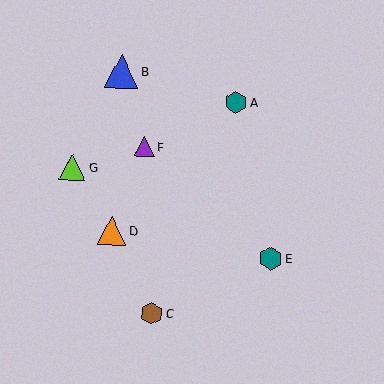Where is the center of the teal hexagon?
The center of the teal hexagon is at (236, 102).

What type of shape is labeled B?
Shape B is a blue triangle.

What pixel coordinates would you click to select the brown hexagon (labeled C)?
Click at (152, 313) to select the brown hexagon C.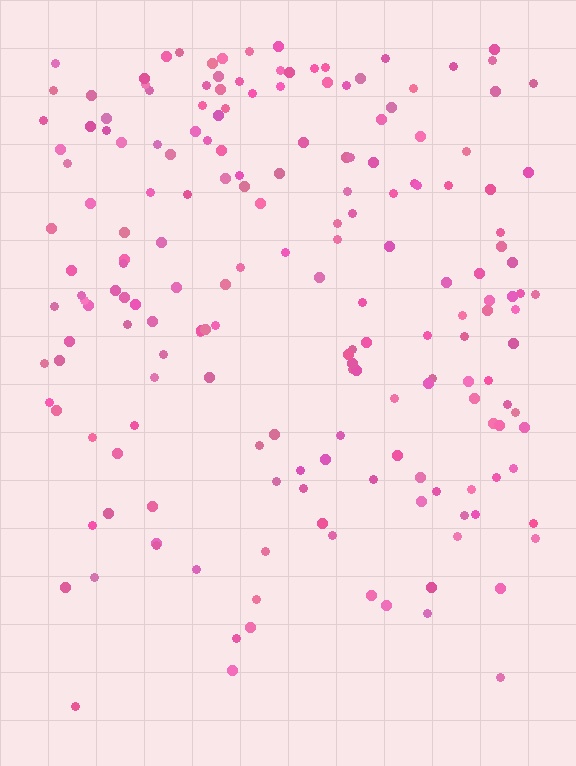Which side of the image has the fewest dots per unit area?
The bottom.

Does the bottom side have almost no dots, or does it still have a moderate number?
Still a moderate number, just noticeably fewer than the top.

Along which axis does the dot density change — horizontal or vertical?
Vertical.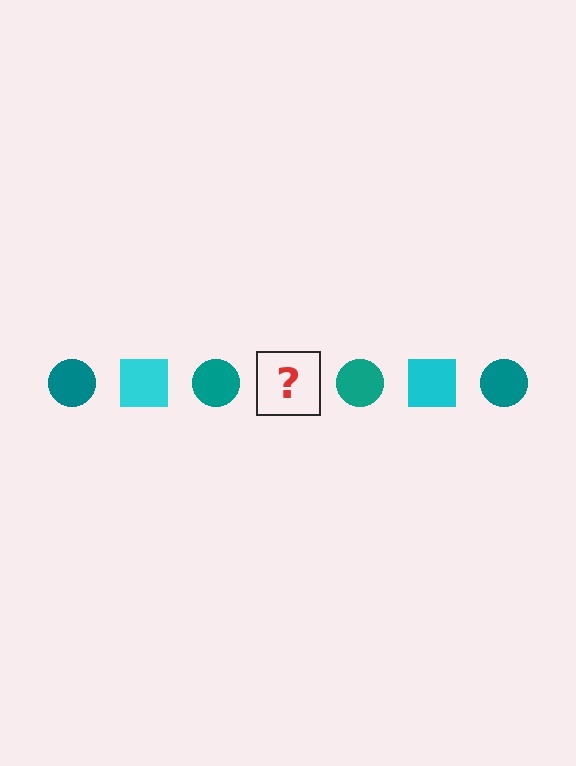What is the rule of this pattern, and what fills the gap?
The rule is that the pattern alternates between teal circle and cyan square. The gap should be filled with a cyan square.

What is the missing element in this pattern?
The missing element is a cyan square.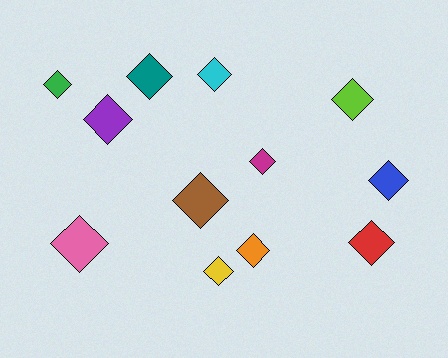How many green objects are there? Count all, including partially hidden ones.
There is 1 green object.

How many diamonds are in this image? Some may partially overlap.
There are 12 diamonds.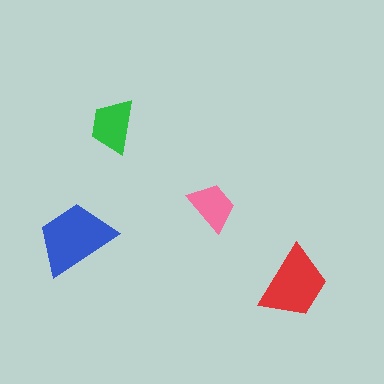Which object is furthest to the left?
The blue trapezoid is leftmost.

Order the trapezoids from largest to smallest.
the blue one, the red one, the green one, the pink one.